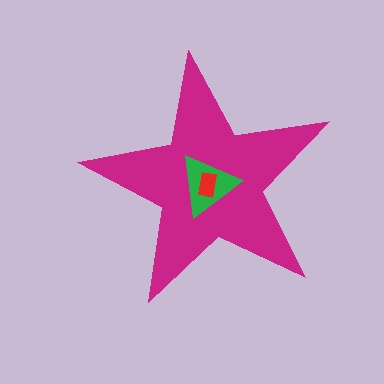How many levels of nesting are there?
3.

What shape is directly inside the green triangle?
The red rectangle.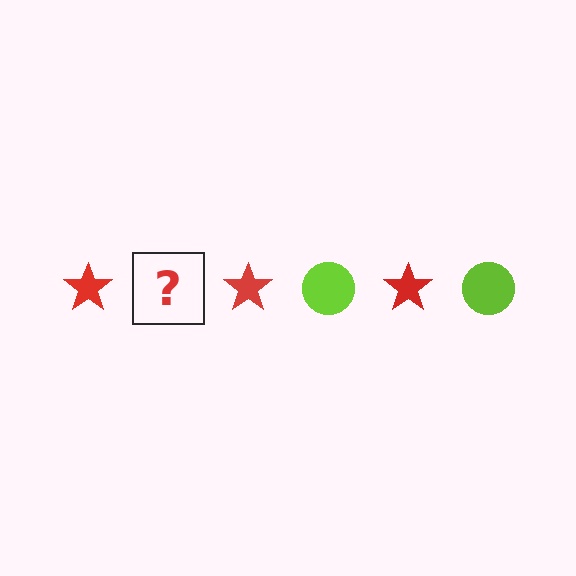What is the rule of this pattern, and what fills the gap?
The rule is that the pattern alternates between red star and lime circle. The gap should be filled with a lime circle.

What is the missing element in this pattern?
The missing element is a lime circle.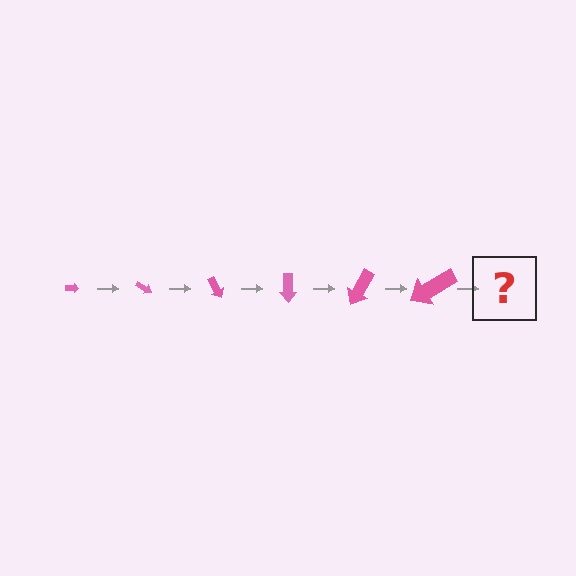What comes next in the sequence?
The next element should be an arrow, larger than the previous one and rotated 180 degrees from the start.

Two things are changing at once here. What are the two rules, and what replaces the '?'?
The two rules are that the arrow grows larger each step and it rotates 30 degrees each step. The '?' should be an arrow, larger than the previous one and rotated 180 degrees from the start.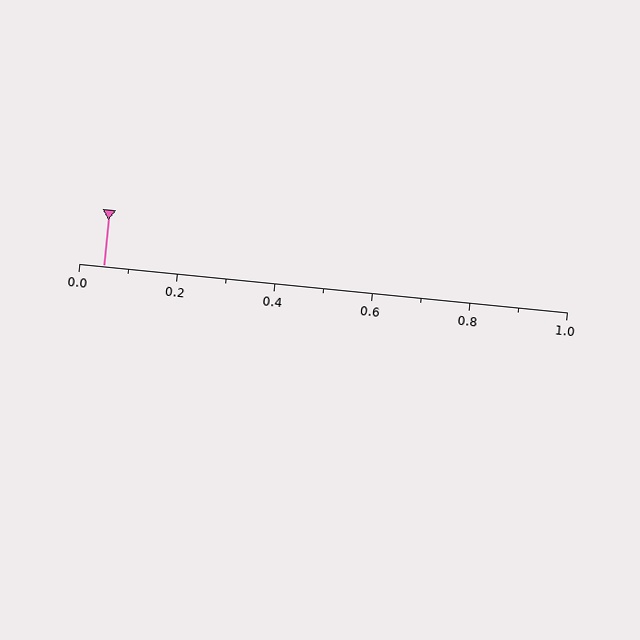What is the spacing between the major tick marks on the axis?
The major ticks are spaced 0.2 apart.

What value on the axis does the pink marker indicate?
The marker indicates approximately 0.05.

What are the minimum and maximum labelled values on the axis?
The axis runs from 0.0 to 1.0.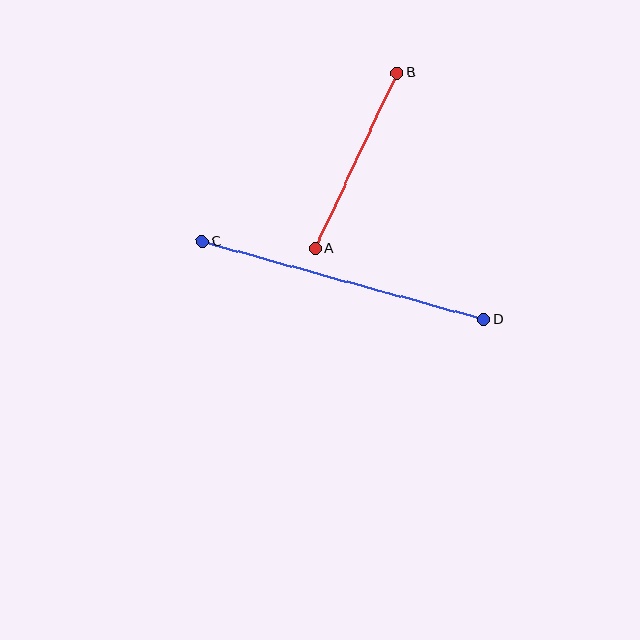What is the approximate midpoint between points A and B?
The midpoint is at approximately (356, 160) pixels.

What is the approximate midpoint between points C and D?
The midpoint is at approximately (343, 280) pixels.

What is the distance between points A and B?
The distance is approximately 194 pixels.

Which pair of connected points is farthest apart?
Points C and D are farthest apart.